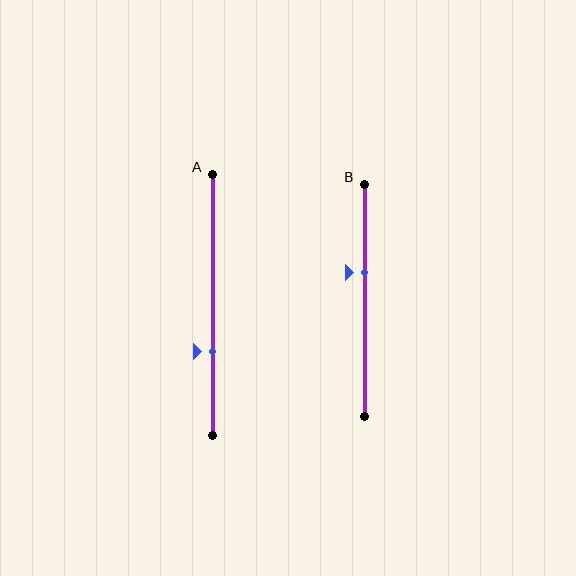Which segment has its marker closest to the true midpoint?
Segment B has its marker closest to the true midpoint.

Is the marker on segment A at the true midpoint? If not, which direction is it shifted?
No, the marker on segment A is shifted downward by about 18% of the segment length.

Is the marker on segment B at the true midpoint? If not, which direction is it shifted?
No, the marker on segment B is shifted upward by about 12% of the segment length.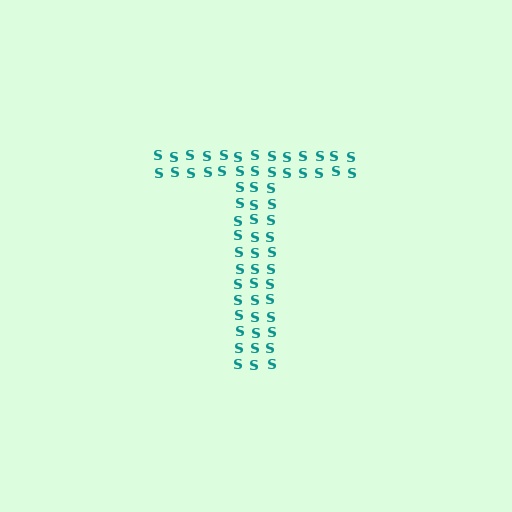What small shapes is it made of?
It is made of small letter S's.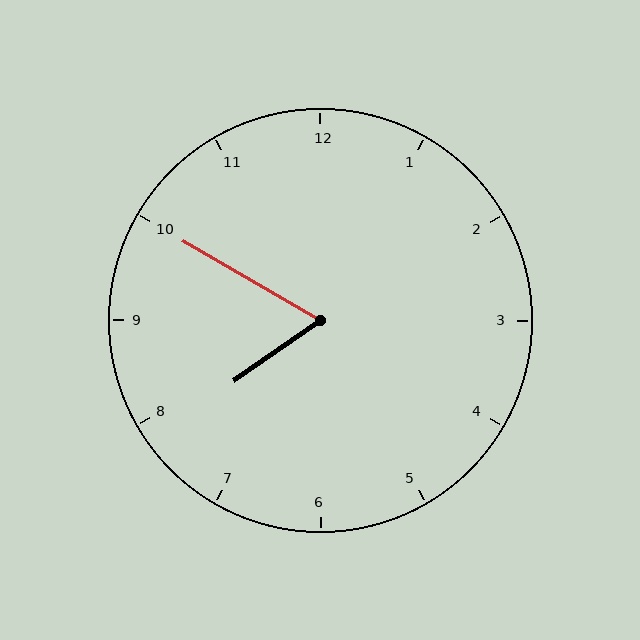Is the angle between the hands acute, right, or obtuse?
It is acute.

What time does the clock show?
7:50.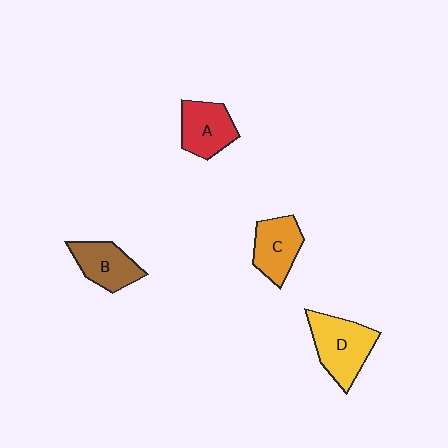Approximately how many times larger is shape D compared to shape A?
Approximately 1.3 times.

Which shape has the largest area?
Shape D (yellow).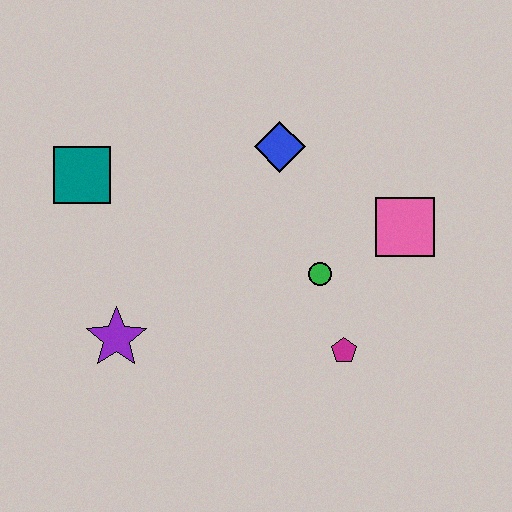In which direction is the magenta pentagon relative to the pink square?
The magenta pentagon is below the pink square.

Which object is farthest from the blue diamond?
The purple star is farthest from the blue diamond.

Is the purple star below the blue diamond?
Yes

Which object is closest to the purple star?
The teal square is closest to the purple star.